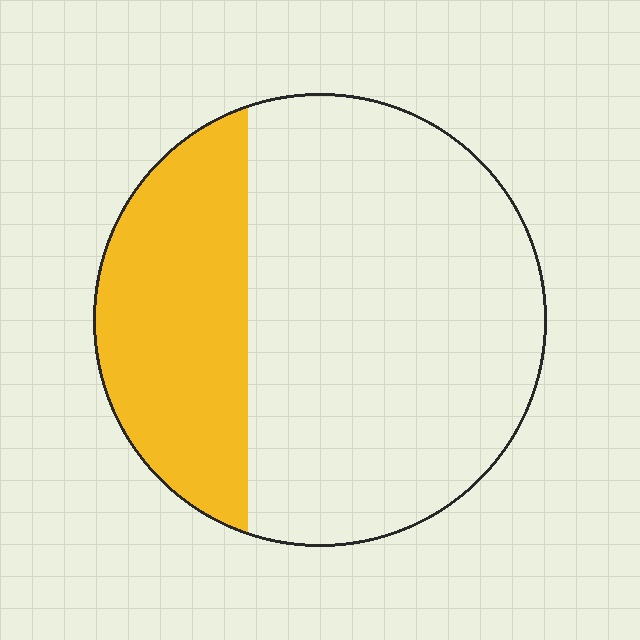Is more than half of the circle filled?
No.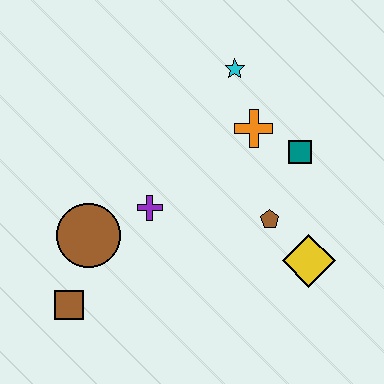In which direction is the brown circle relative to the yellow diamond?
The brown circle is to the left of the yellow diamond.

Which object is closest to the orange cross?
The teal square is closest to the orange cross.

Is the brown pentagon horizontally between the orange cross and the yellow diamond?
Yes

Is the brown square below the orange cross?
Yes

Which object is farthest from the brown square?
The cyan star is farthest from the brown square.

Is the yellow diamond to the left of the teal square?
No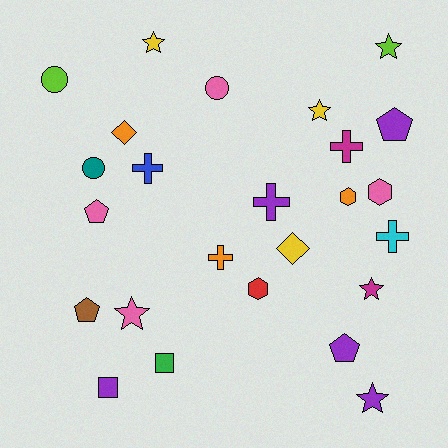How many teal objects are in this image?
There is 1 teal object.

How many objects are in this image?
There are 25 objects.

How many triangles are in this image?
There are no triangles.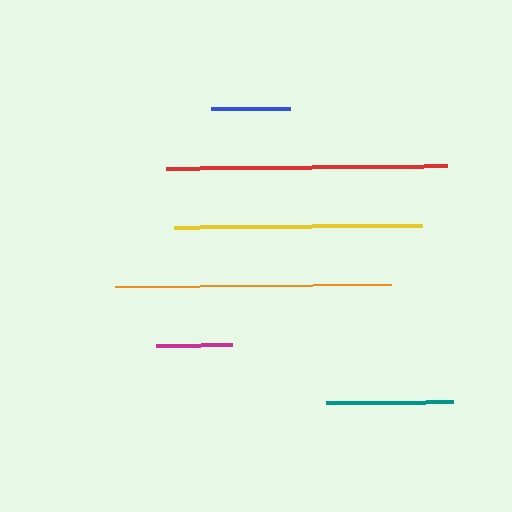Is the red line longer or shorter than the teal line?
The red line is longer than the teal line.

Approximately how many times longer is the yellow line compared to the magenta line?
The yellow line is approximately 3.3 times the length of the magenta line.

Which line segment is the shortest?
The magenta line is the shortest at approximately 76 pixels.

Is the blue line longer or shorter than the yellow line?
The yellow line is longer than the blue line.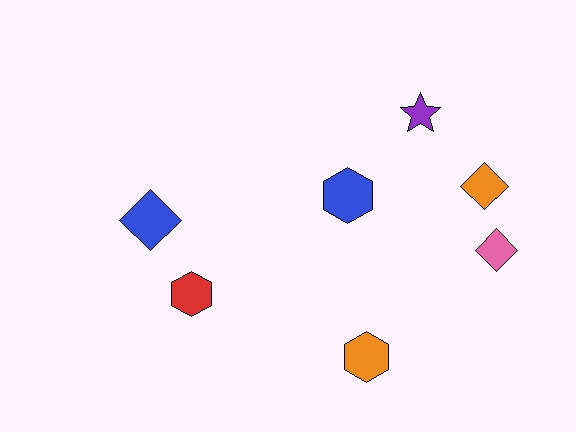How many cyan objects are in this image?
There are no cyan objects.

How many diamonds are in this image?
There are 3 diamonds.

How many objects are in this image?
There are 7 objects.